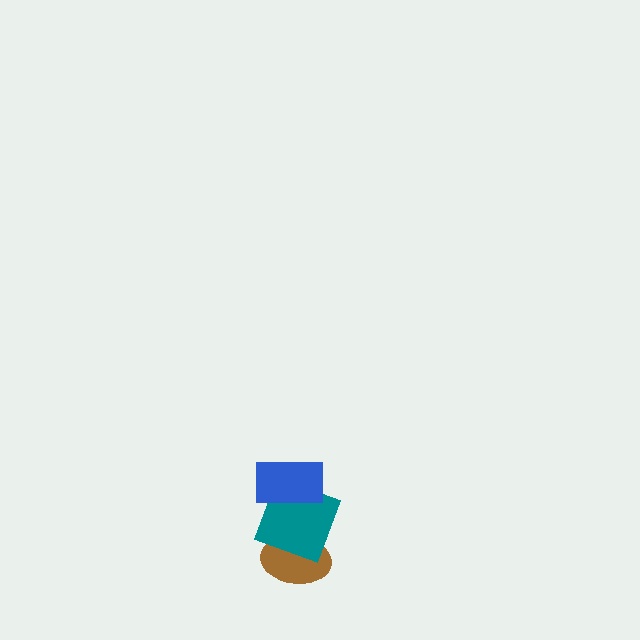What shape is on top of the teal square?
The blue rectangle is on top of the teal square.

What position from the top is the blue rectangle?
The blue rectangle is 1st from the top.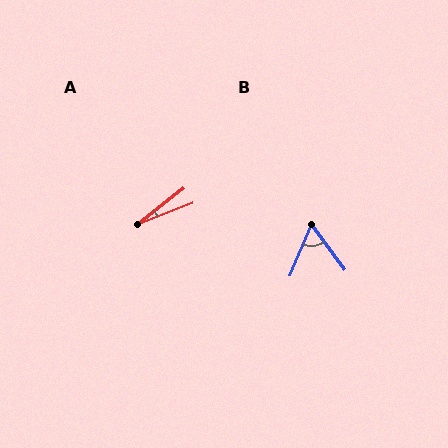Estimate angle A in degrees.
Approximately 17 degrees.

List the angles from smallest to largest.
A (17°), B (60°).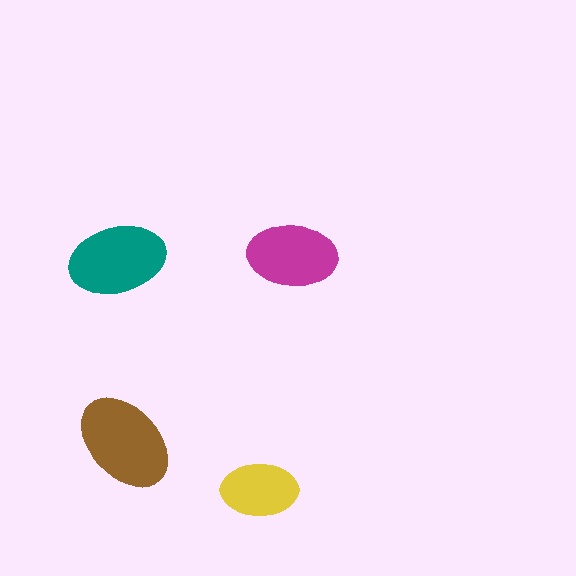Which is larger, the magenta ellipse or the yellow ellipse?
The magenta one.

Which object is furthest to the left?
The teal ellipse is leftmost.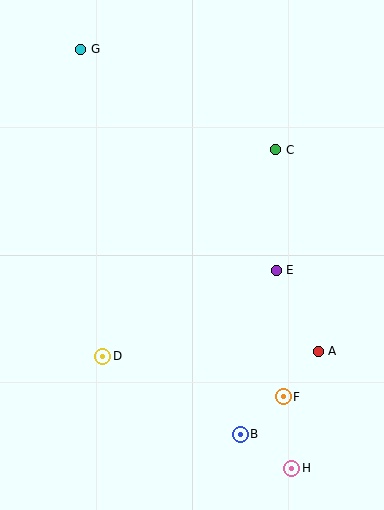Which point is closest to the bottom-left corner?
Point D is closest to the bottom-left corner.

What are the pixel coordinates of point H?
Point H is at (292, 468).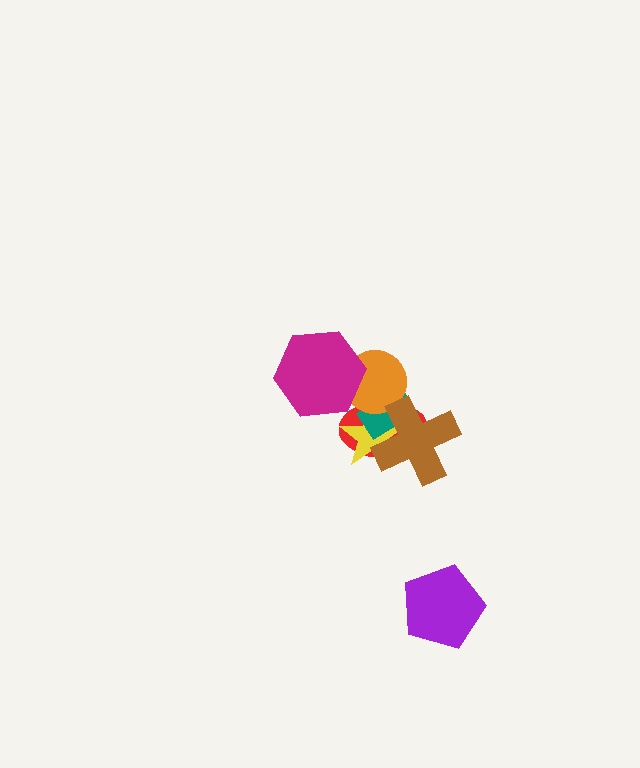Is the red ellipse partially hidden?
Yes, it is partially covered by another shape.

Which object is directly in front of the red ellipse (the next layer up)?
The yellow star is directly in front of the red ellipse.